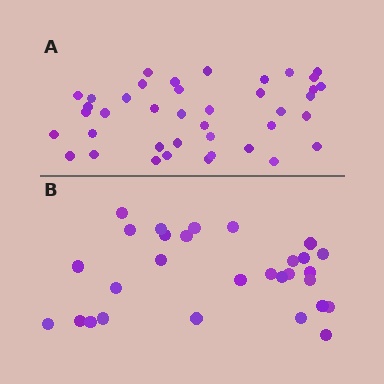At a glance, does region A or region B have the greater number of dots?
Region A (the top region) has more dots.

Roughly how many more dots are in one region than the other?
Region A has roughly 12 or so more dots than region B.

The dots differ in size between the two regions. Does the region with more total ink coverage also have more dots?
No. Region B has more total ink coverage because its dots are larger, but region A actually contains more individual dots. Total area can be misleading — the number of items is what matters here.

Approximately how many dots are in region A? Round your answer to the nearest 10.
About 40 dots.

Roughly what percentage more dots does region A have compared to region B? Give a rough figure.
About 40% more.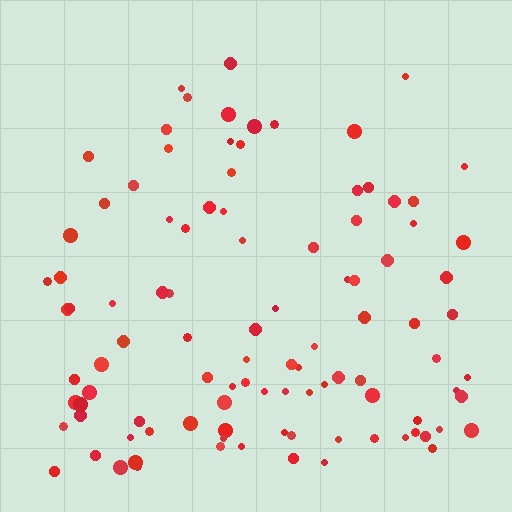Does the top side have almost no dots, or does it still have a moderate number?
Still a moderate number, just noticeably fewer than the bottom.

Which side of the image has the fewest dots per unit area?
The top.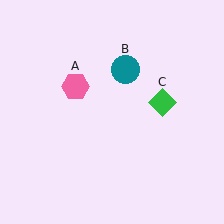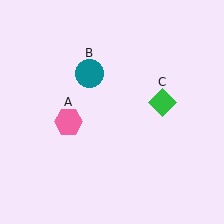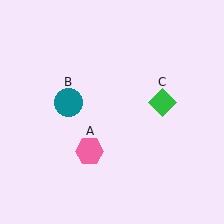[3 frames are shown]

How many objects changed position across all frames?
2 objects changed position: pink hexagon (object A), teal circle (object B).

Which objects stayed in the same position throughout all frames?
Green diamond (object C) remained stationary.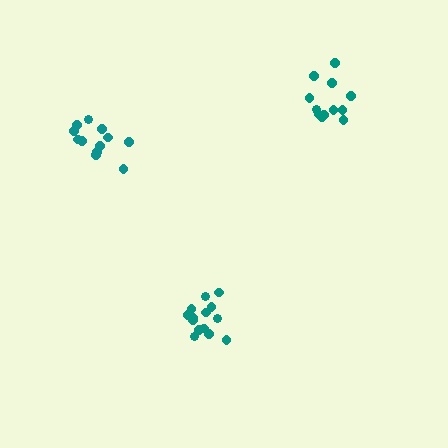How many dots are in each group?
Group 1: 14 dots, Group 2: 12 dots, Group 3: 12 dots (38 total).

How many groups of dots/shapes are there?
There are 3 groups.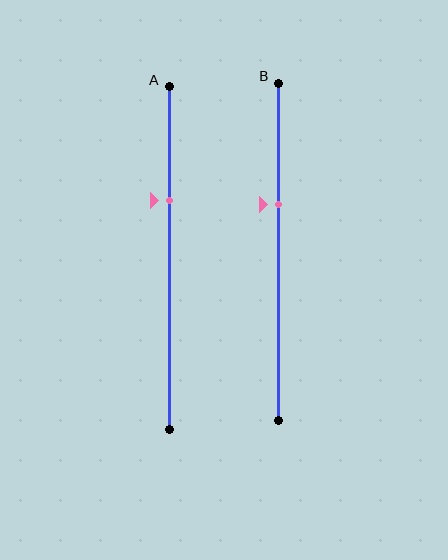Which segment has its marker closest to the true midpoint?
Segment B has its marker closest to the true midpoint.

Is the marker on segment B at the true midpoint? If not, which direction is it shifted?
No, the marker on segment B is shifted upward by about 14% of the segment length.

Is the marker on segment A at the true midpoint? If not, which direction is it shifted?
No, the marker on segment A is shifted upward by about 17% of the segment length.